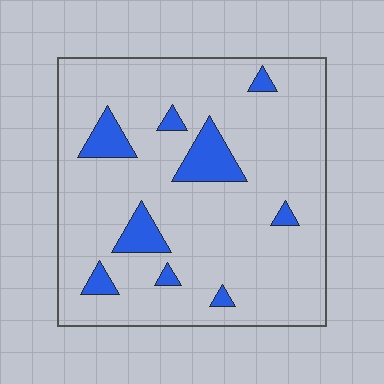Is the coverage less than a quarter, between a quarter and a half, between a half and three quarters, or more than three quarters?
Less than a quarter.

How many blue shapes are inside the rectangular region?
9.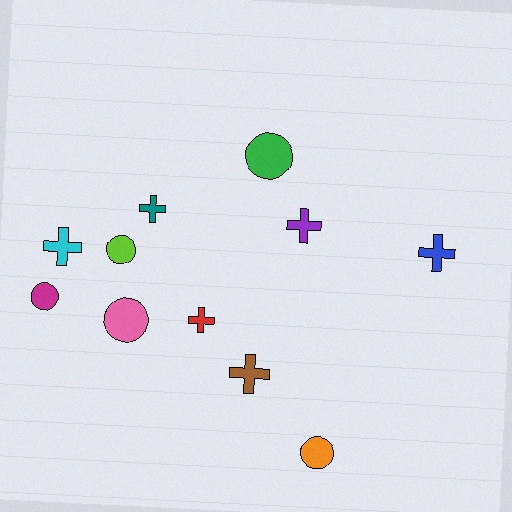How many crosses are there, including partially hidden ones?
There are 6 crosses.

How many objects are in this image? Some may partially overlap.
There are 11 objects.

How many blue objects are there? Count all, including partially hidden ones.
There is 1 blue object.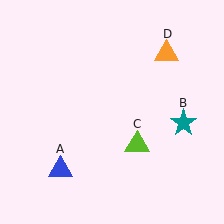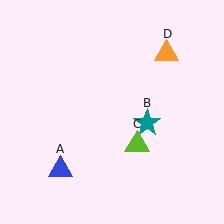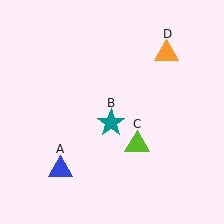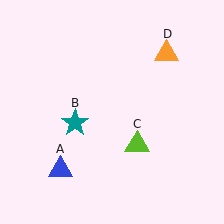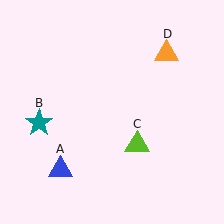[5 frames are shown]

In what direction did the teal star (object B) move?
The teal star (object B) moved left.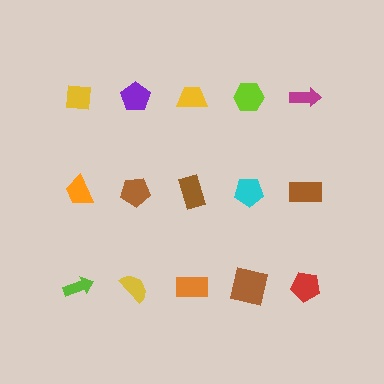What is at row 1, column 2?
A purple pentagon.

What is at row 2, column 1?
An orange trapezoid.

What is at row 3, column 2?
A yellow semicircle.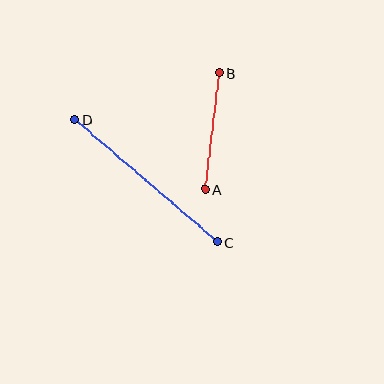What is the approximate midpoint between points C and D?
The midpoint is at approximately (146, 181) pixels.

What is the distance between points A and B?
The distance is approximately 117 pixels.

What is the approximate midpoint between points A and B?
The midpoint is at approximately (212, 131) pixels.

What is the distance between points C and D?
The distance is approximately 187 pixels.